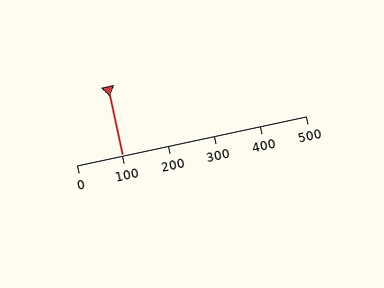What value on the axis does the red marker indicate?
The marker indicates approximately 100.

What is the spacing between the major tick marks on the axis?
The major ticks are spaced 100 apart.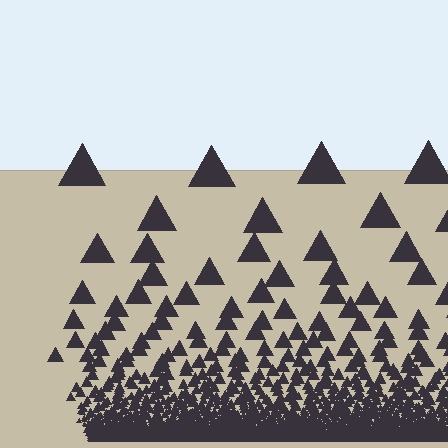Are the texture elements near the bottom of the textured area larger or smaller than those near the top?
Smaller. The gradient is inverted — elements near the bottom are smaller and denser.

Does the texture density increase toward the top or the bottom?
Density increases toward the bottom.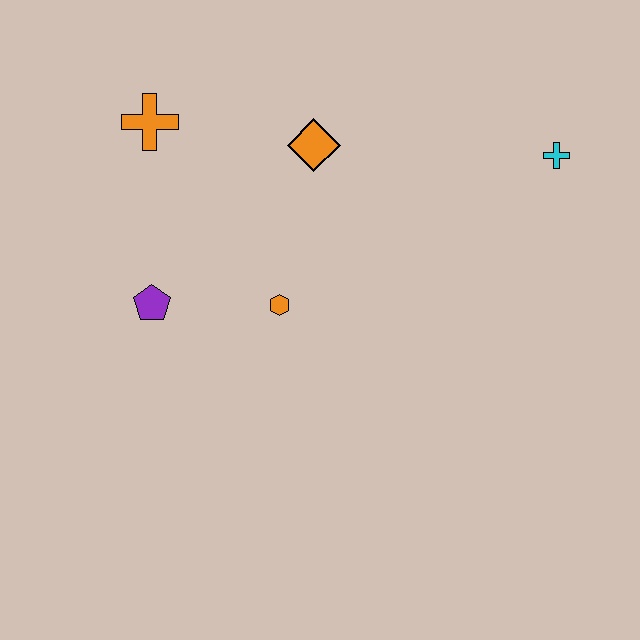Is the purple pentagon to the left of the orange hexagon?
Yes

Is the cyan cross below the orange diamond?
Yes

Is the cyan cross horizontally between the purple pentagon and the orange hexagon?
No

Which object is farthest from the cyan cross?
The purple pentagon is farthest from the cyan cross.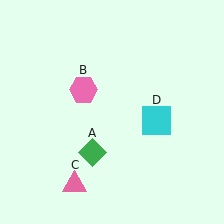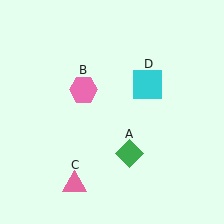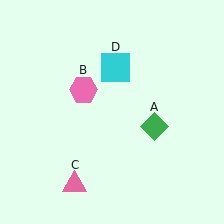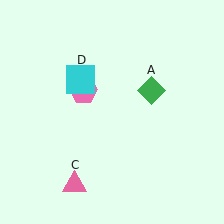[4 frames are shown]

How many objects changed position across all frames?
2 objects changed position: green diamond (object A), cyan square (object D).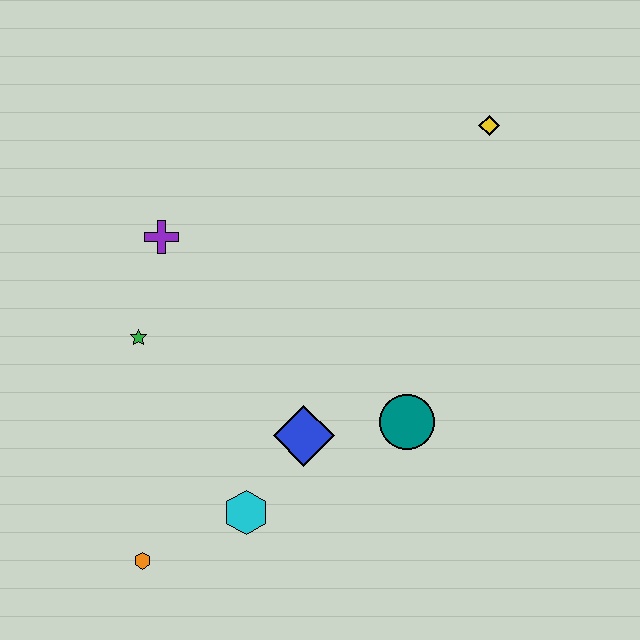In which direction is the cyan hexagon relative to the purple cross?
The cyan hexagon is below the purple cross.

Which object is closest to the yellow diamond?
The teal circle is closest to the yellow diamond.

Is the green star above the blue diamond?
Yes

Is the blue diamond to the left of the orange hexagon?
No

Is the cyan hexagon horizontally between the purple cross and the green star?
No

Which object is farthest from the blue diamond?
The yellow diamond is farthest from the blue diamond.